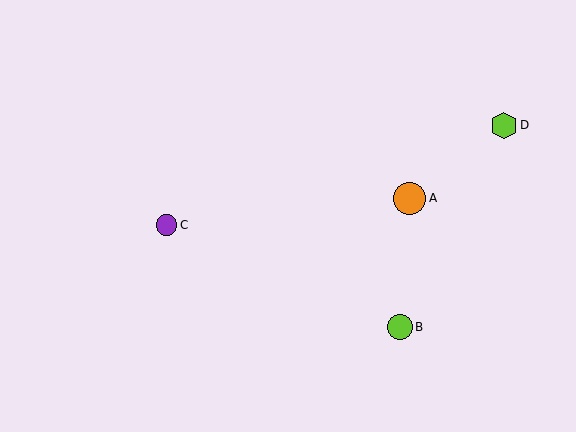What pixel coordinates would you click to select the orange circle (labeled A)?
Click at (410, 198) to select the orange circle A.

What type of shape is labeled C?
Shape C is a purple circle.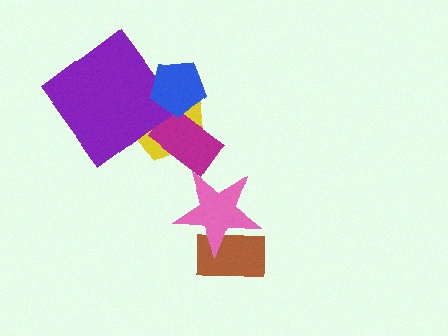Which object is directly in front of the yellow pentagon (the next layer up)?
The magenta rectangle is directly in front of the yellow pentagon.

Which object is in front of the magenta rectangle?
The blue pentagon is in front of the magenta rectangle.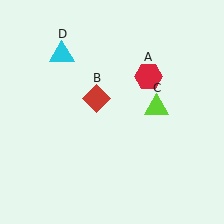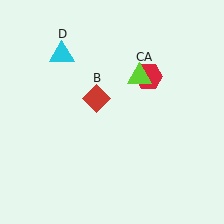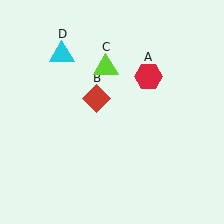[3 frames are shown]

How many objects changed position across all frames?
1 object changed position: lime triangle (object C).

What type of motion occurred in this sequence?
The lime triangle (object C) rotated counterclockwise around the center of the scene.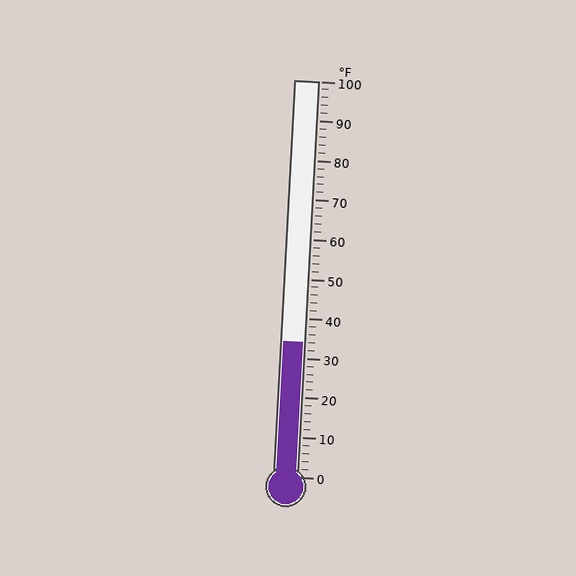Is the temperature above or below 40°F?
The temperature is below 40°F.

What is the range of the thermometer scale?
The thermometer scale ranges from 0°F to 100°F.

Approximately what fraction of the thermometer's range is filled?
The thermometer is filled to approximately 35% of its range.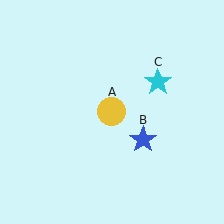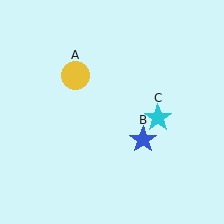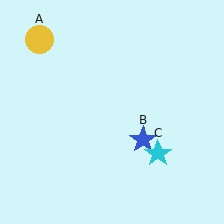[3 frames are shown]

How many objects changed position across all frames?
2 objects changed position: yellow circle (object A), cyan star (object C).